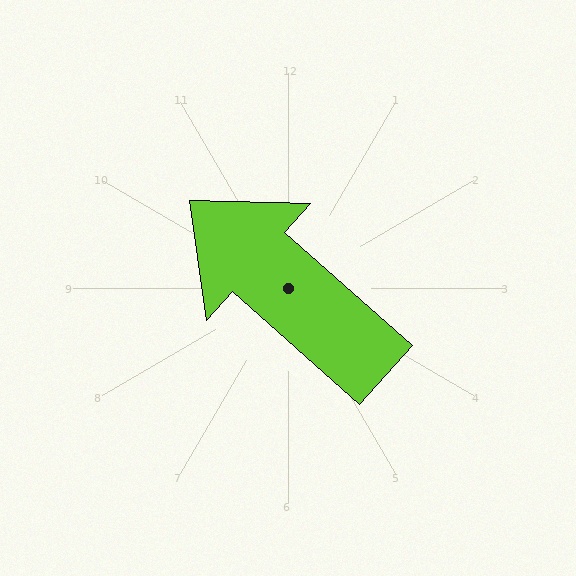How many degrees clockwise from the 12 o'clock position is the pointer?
Approximately 312 degrees.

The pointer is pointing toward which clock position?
Roughly 10 o'clock.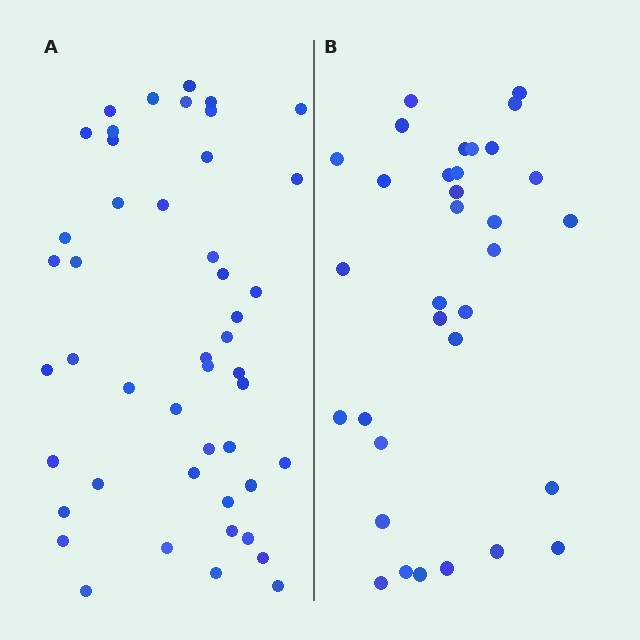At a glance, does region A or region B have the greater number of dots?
Region A (the left region) has more dots.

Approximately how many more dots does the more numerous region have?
Region A has approximately 15 more dots than region B.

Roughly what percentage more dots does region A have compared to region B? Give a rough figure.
About 40% more.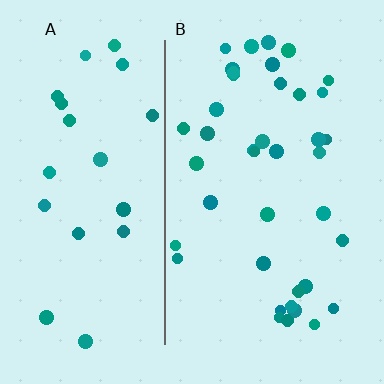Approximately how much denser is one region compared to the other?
Approximately 1.8× — region B over region A.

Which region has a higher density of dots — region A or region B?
B (the right).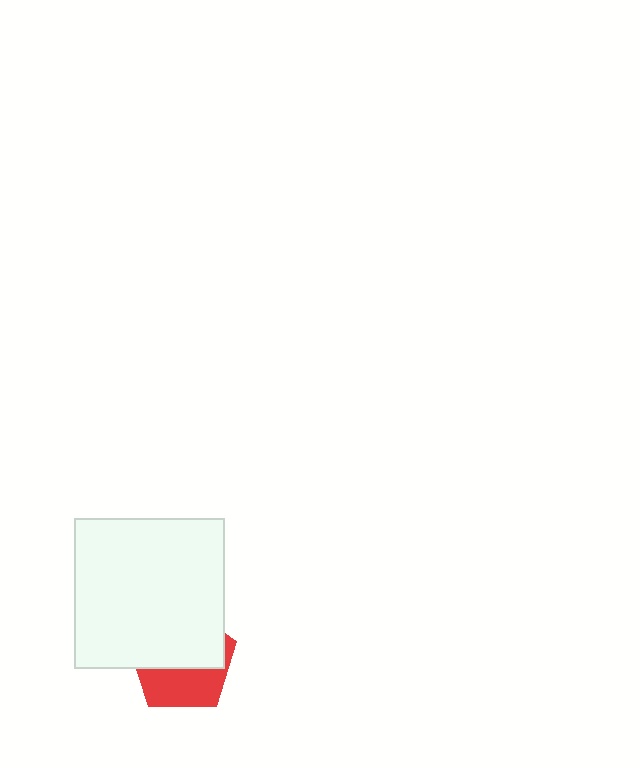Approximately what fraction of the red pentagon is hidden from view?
Roughly 59% of the red pentagon is hidden behind the white square.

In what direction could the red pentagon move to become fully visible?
The red pentagon could move down. That would shift it out from behind the white square entirely.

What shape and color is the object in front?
The object in front is a white square.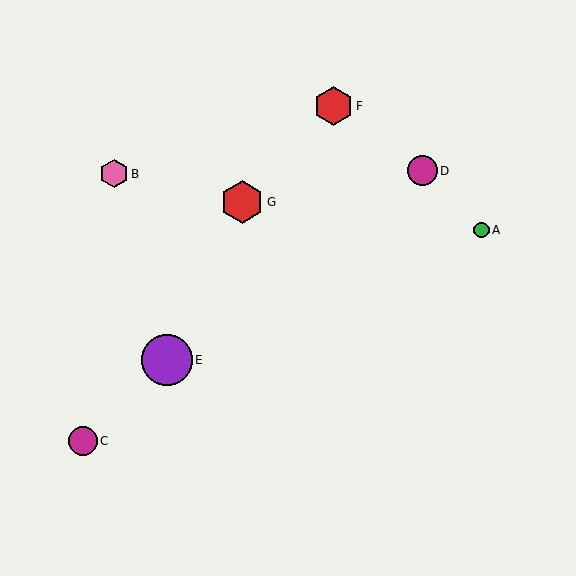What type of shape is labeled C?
Shape C is a magenta circle.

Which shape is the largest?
The purple circle (labeled E) is the largest.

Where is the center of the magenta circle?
The center of the magenta circle is at (83, 441).